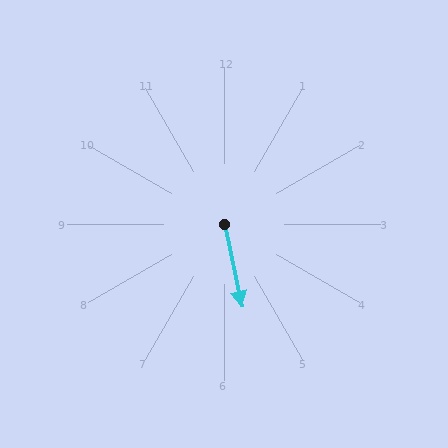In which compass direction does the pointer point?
South.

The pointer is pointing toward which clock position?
Roughly 6 o'clock.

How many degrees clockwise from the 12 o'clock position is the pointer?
Approximately 168 degrees.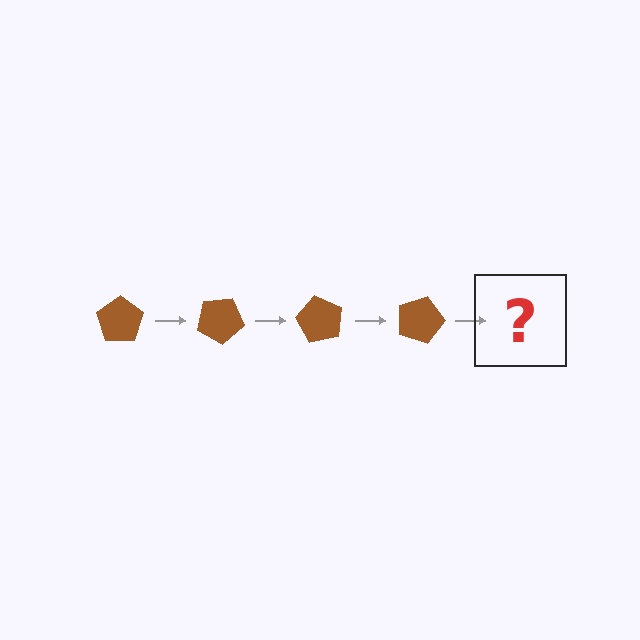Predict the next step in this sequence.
The next step is a brown pentagon rotated 120 degrees.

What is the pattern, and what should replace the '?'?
The pattern is that the pentagon rotates 30 degrees each step. The '?' should be a brown pentagon rotated 120 degrees.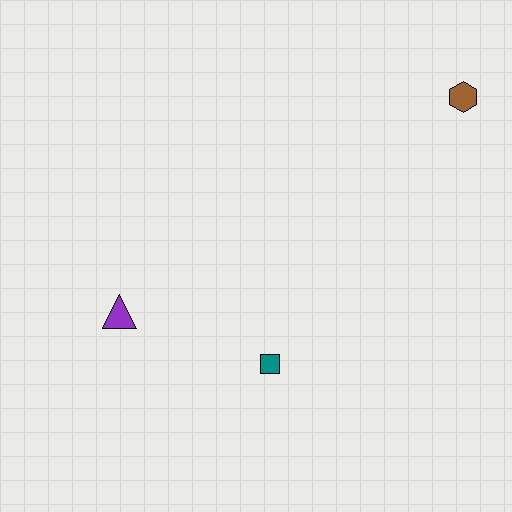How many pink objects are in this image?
There are no pink objects.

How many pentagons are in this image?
There are no pentagons.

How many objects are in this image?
There are 3 objects.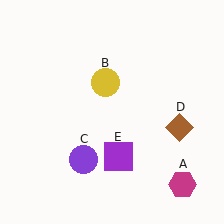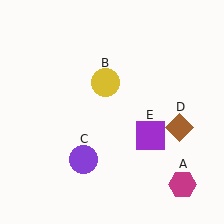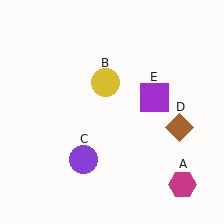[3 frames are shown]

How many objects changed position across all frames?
1 object changed position: purple square (object E).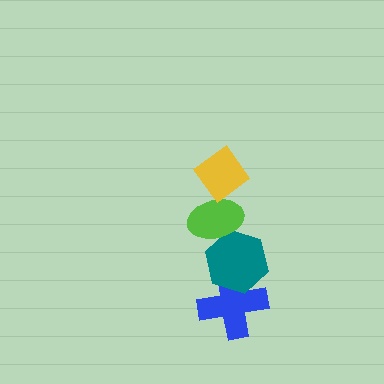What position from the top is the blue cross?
The blue cross is 4th from the top.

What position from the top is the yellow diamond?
The yellow diamond is 1st from the top.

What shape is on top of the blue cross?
The teal hexagon is on top of the blue cross.